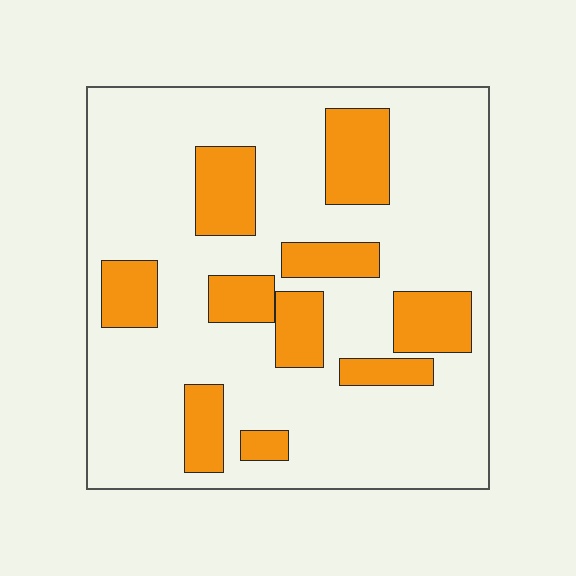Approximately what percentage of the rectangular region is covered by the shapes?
Approximately 25%.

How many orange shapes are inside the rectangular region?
10.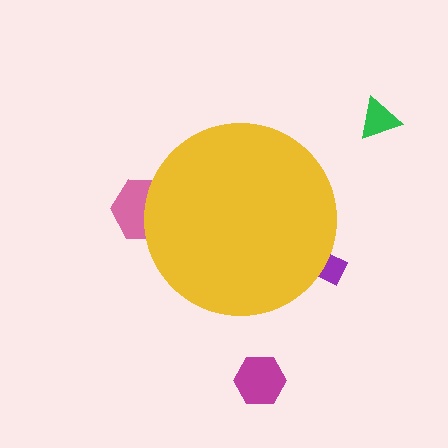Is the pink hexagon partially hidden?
Yes, the pink hexagon is partially hidden behind the yellow circle.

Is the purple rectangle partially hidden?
Yes, the purple rectangle is partially hidden behind the yellow circle.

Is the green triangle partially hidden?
No, the green triangle is fully visible.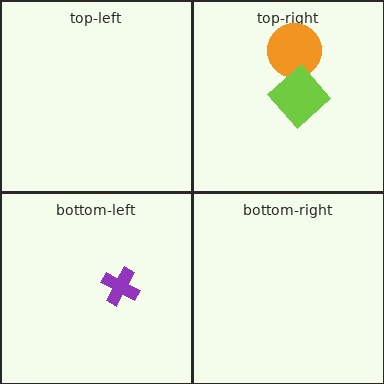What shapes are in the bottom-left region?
The purple cross.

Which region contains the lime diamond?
The top-right region.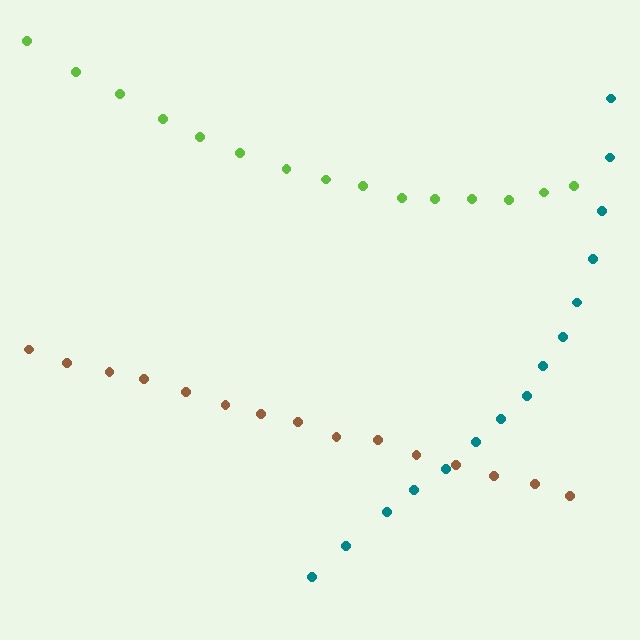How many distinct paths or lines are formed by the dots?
There are 3 distinct paths.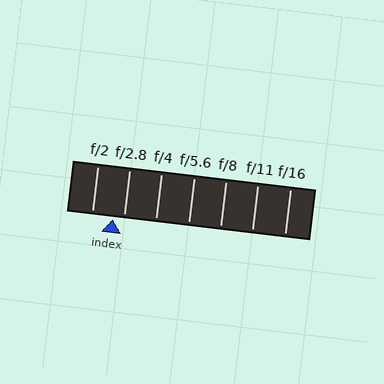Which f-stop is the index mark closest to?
The index mark is closest to f/2.8.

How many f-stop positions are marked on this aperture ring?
There are 7 f-stop positions marked.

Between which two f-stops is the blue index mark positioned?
The index mark is between f/2 and f/2.8.